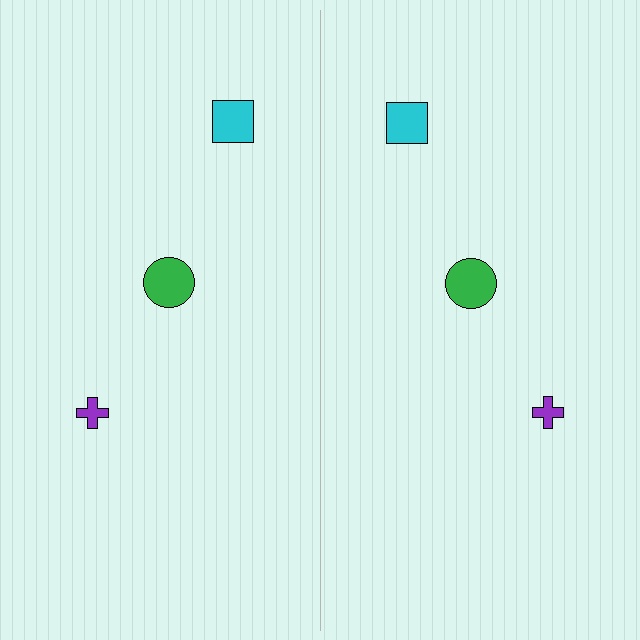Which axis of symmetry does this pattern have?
The pattern has a vertical axis of symmetry running through the center of the image.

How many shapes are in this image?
There are 6 shapes in this image.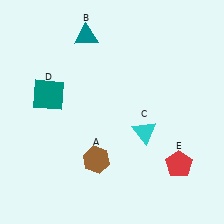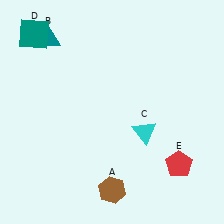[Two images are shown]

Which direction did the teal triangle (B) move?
The teal triangle (B) moved left.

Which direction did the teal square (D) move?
The teal square (D) moved up.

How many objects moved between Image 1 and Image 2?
3 objects moved between the two images.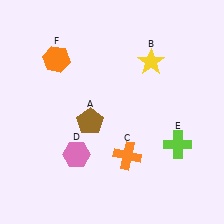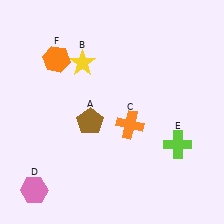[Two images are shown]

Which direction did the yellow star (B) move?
The yellow star (B) moved left.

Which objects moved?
The objects that moved are: the yellow star (B), the orange cross (C), the pink hexagon (D).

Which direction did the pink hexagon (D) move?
The pink hexagon (D) moved left.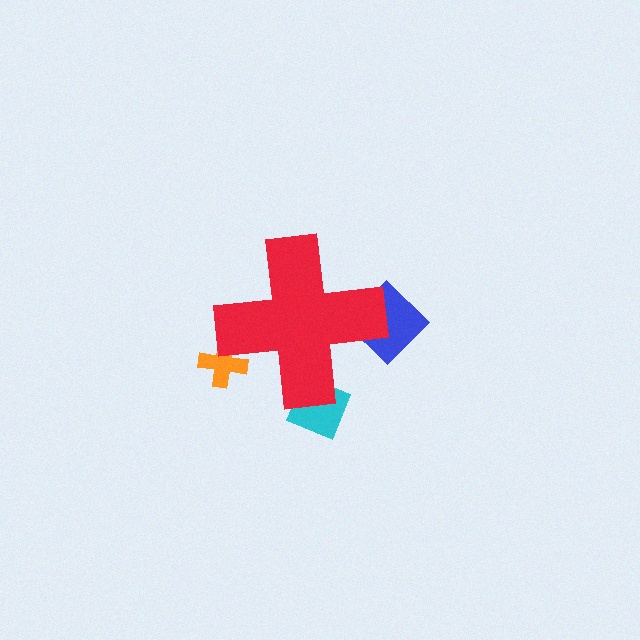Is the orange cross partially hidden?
Yes, the orange cross is partially hidden behind the red cross.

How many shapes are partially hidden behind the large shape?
3 shapes are partially hidden.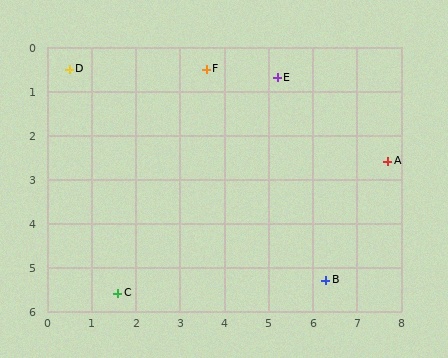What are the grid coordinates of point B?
Point B is at approximately (6.3, 5.3).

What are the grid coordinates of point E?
Point E is at approximately (5.2, 0.7).